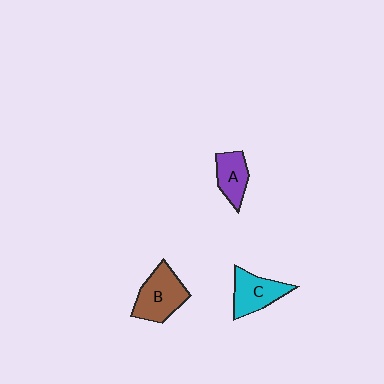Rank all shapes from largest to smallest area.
From largest to smallest: B (brown), C (cyan), A (purple).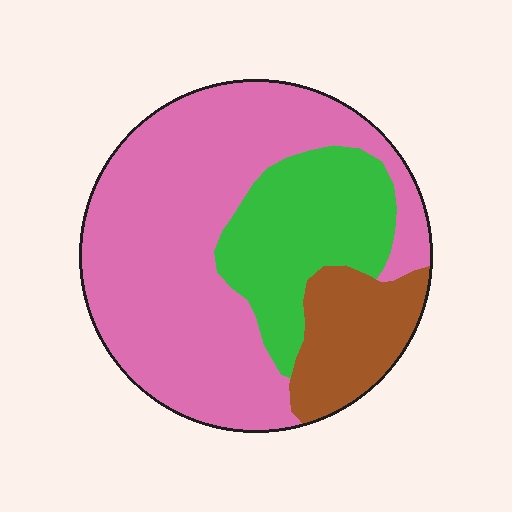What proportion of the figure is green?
Green covers around 25% of the figure.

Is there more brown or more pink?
Pink.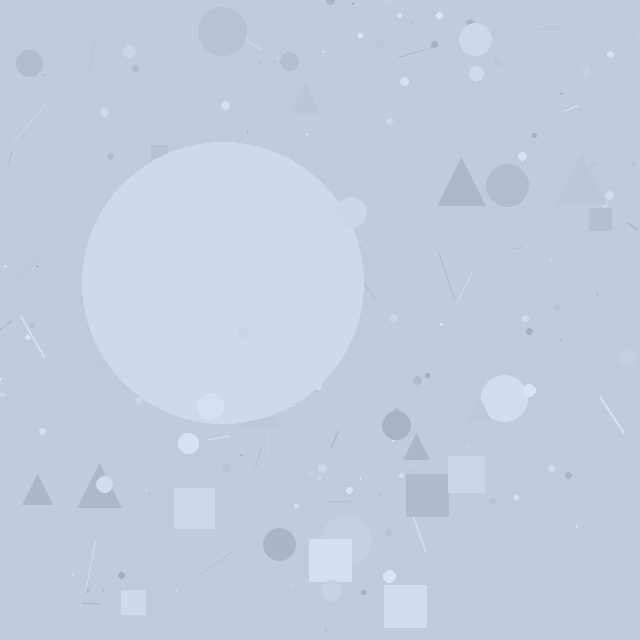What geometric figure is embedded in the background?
A circle is embedded in the background.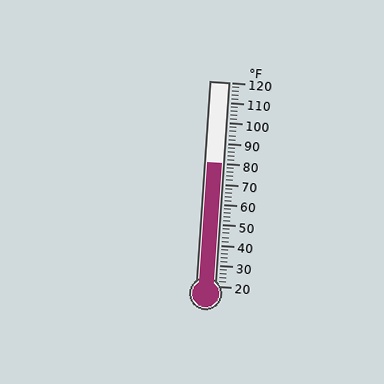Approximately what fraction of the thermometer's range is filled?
The thermometer is filled to approximately 60% of its range.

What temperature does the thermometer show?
The thermometer shows approximately 80°F.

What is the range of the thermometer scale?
The thermometer scale ranges from 20°F to 120°F.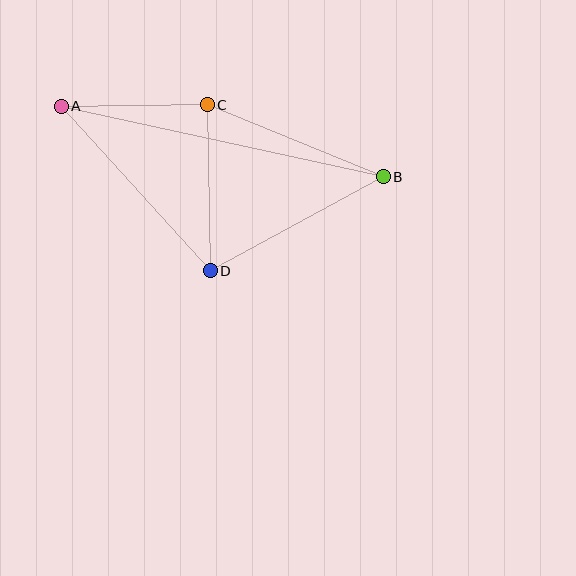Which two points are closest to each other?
Points A and C are closest to each other.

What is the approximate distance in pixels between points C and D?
The distance between C and D is approximately 166 pixels.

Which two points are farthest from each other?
Points A and B are farthest from each other.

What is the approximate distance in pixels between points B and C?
The distance between B and C is approximately 190 pixels.